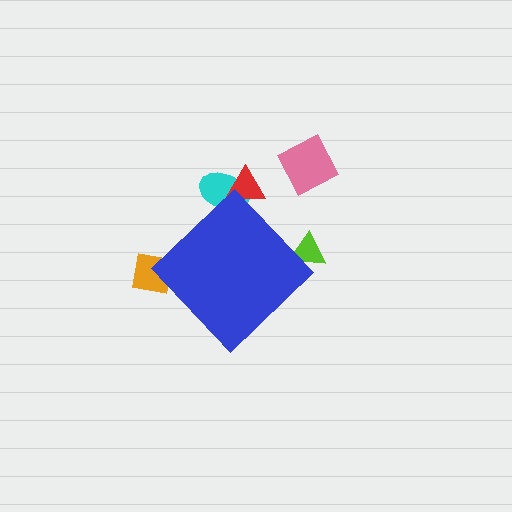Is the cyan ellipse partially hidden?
Yes, the cyan ellipse is partially hidden behind the blue diamond.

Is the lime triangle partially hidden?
Yes, the lime triangle is partially hidden behind the blue diamond.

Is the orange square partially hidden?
Yes, the orange square is partially hidden behind the blue diamond.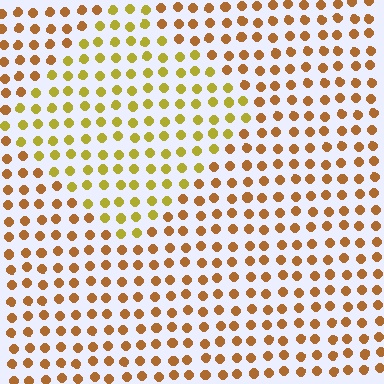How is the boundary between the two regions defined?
The boundary is defined purely by a slight shift in hue (about 31 degrees). Spacing, size, and orientation are identical on both sides.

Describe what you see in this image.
The image is filled with small brown elements in a uniform arrangement. A diamond-shaped region is visible where the elements are tinted to a slightly different hue, forming a subtle color boundary.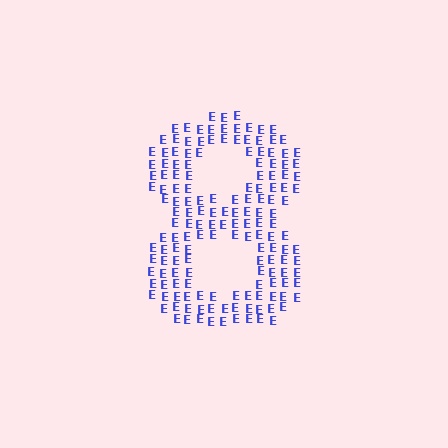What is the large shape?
The large shape is the digit 8.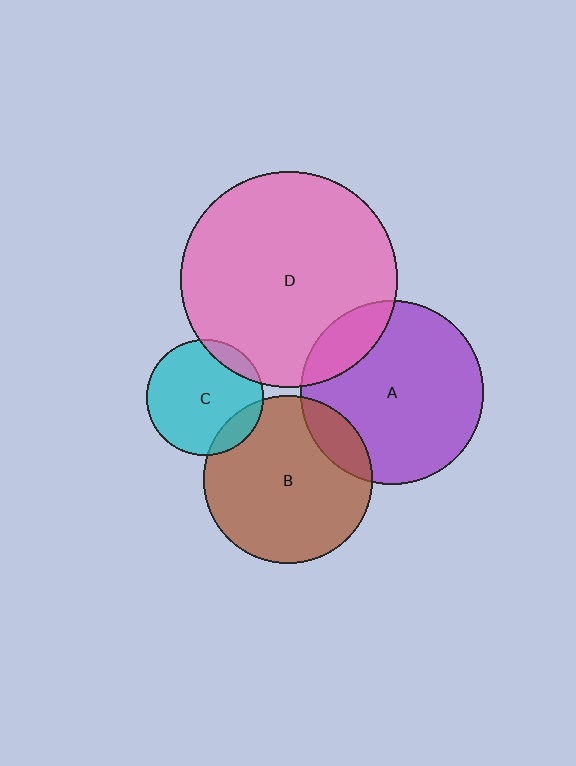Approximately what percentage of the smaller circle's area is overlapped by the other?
Approximately 15%.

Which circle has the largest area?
Circle D (pink).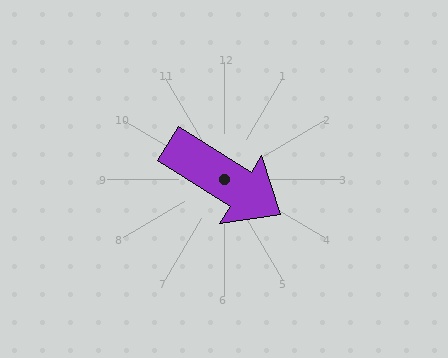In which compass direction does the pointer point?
Southeast.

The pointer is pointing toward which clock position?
Roughly 4 o'clock.